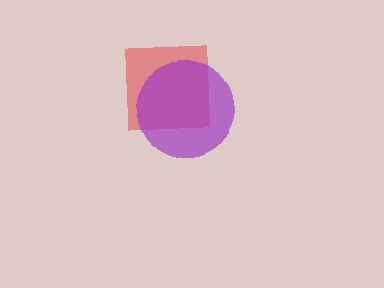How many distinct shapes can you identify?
There are 2 distinct shapes: a red square, a purple circle.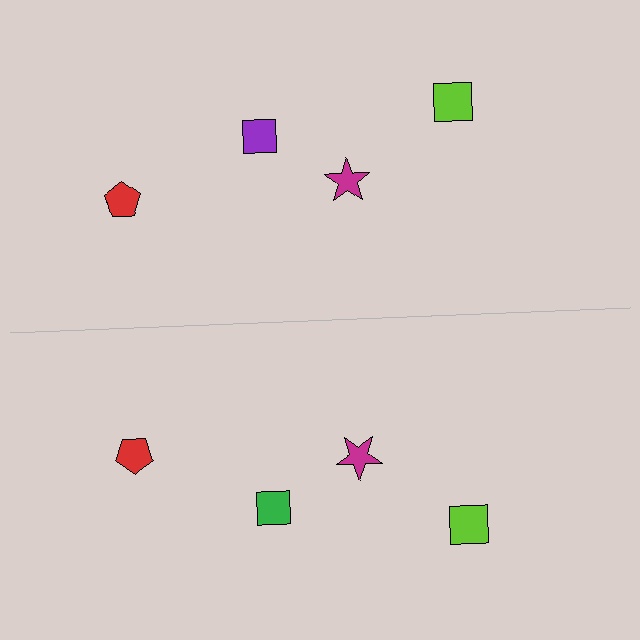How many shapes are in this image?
There are 8 shapes in this image.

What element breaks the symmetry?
The green square on the bottom side breaks the symmetry — its mirror counterpart is purple.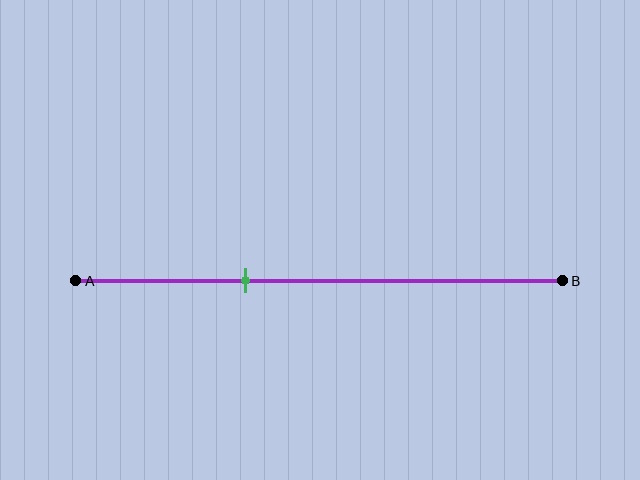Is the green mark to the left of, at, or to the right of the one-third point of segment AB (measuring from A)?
The green mark is approximately at the one-third point of segment AB.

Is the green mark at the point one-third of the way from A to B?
Yes, the mark is approximately at the one-third point.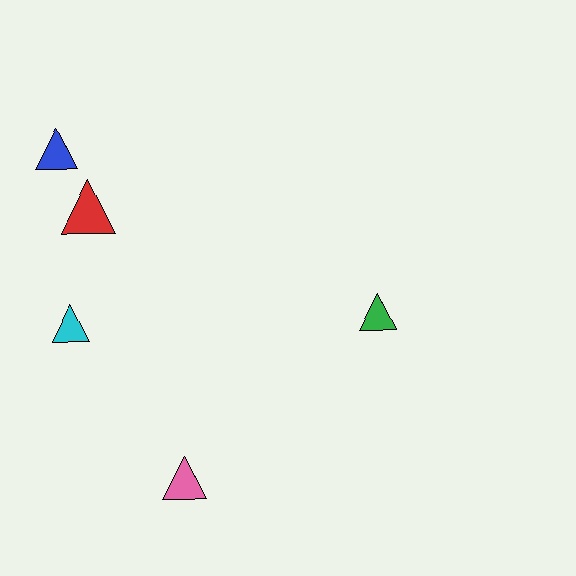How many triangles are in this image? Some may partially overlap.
There are 5 triangles.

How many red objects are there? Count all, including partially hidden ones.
There is 1 red object.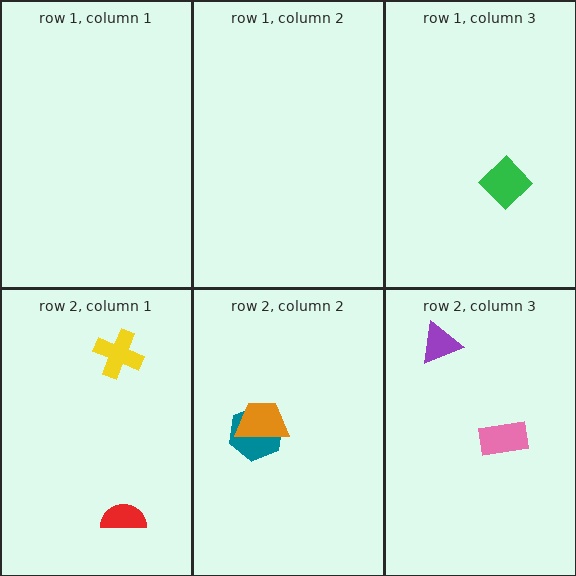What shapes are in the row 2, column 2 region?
The teal hexagon, the orange trapezoid.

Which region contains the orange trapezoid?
The row 2, column 2 region.